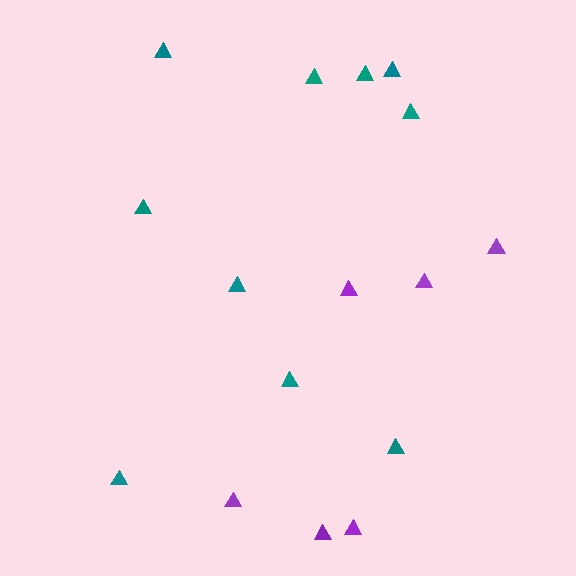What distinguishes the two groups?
There are 2 groups: one group of purple triangles (6) and one group of teal triangles (10).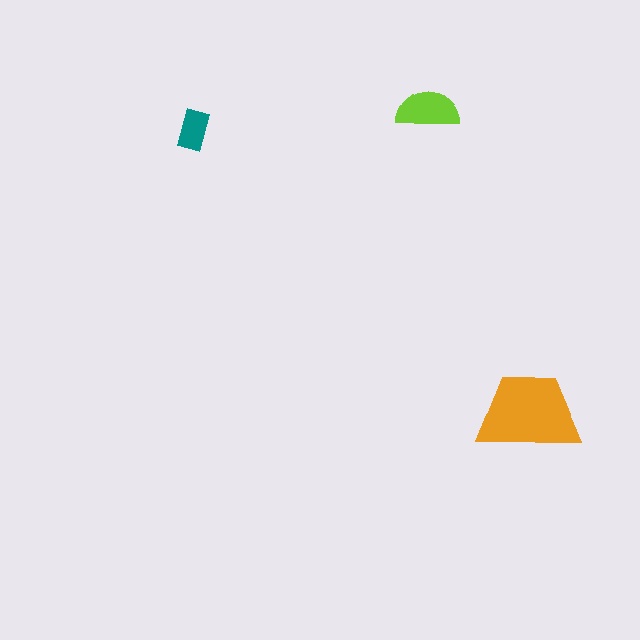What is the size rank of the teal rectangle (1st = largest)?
3rd.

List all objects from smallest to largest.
The teal rectangle, the lime semicircle, the orange trapezoid.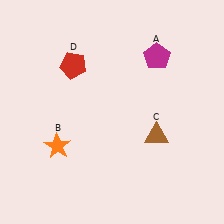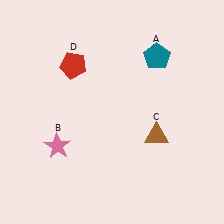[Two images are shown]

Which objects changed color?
A changed from magenta to teal. B changed from orange to pink.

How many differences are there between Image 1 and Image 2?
There are 2 differences between the two images.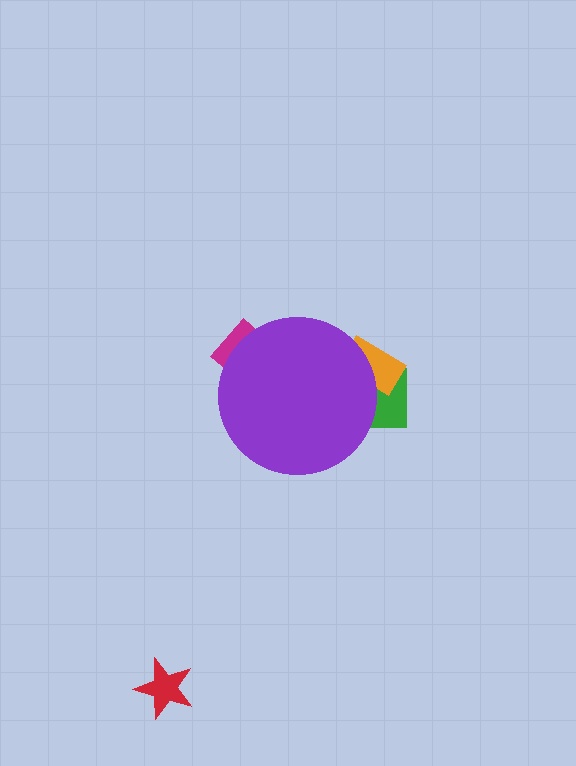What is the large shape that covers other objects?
A purple circle.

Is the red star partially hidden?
No, the red star is fully visible.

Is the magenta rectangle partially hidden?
Yes, the magenta rectangle is partially hidden behind the purple circle.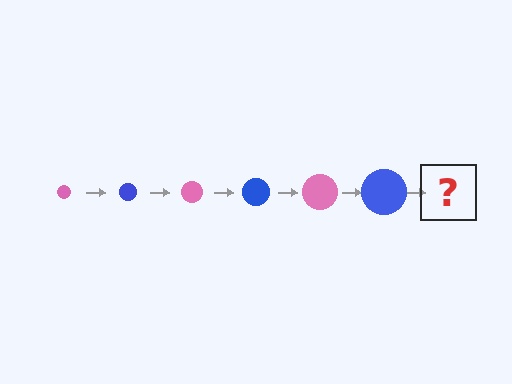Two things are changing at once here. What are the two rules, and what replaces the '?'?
The two rules are that the circle grows larger each step and the color cycles through pink and blue. The '?' should be a pink circle, larger than the previous one.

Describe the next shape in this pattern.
It should be a pink circle, larger than the previous one.